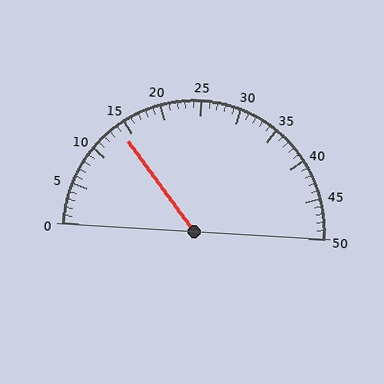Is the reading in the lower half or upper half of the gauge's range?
The reading is in the lower half of the range (0 to 50).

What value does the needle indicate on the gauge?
The needle indicates approximately 14.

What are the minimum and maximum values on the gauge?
The gauge ranges from 0 to 50.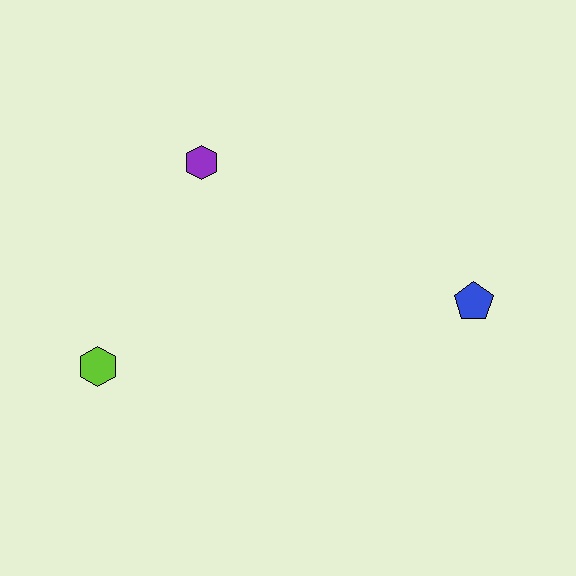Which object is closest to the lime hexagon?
The purple hexagon is closest to the lime hexagon.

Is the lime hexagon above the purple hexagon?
No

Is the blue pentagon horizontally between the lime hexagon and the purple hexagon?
No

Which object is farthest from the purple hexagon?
The blue pentagon is farthest from the purple hexagon.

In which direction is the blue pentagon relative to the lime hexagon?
The blue pentagon is to the right of the lime hexagon.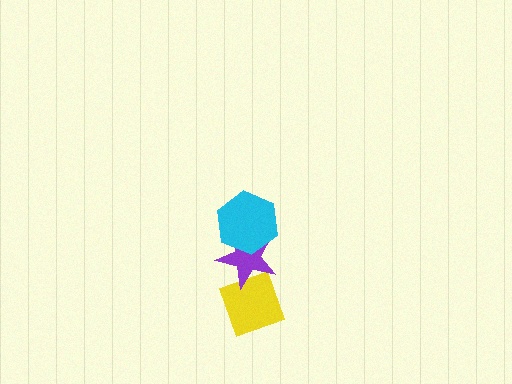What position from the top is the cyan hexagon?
The cyan hexagon is 1st from the top.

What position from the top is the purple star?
The purple star is 2nd from the top.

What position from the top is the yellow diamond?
The yellow diamond is 3rd from the top.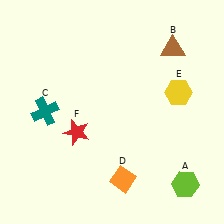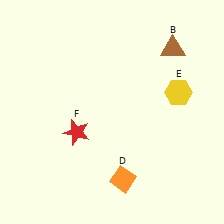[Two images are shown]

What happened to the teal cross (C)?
The teal cross (C) was removed in Image 2. It was in the top-left area of Image 1.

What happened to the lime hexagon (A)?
The lime hexagon (A) was removed in Image 2. It was in the bottom-right area of Image 1.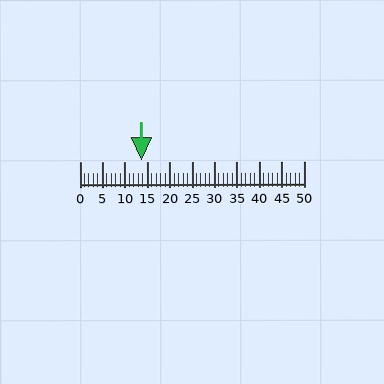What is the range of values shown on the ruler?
The ruler shows values from 0 to 50.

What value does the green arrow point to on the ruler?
The green arrow points to approximately 14.